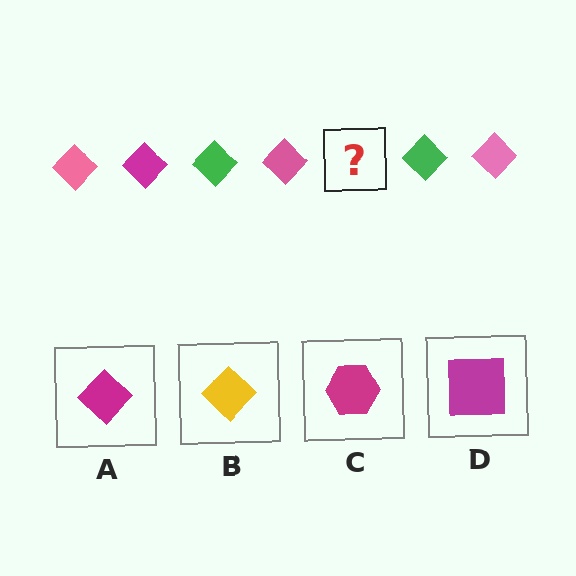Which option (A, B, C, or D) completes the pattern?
A.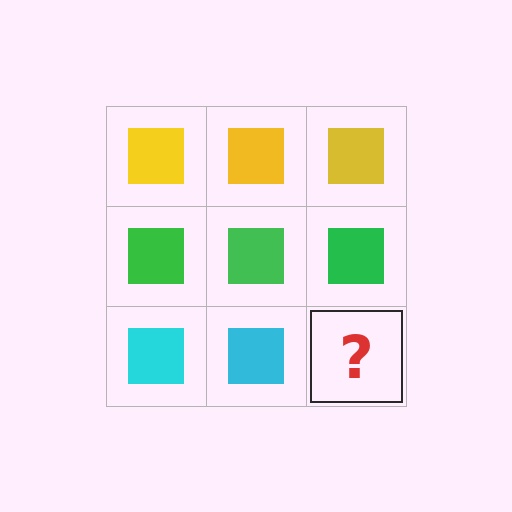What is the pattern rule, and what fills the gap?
The rule is that each row has a consistent color. The gap should be filled with a cyan square.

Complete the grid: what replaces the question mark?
The question mark should be replaced with a cyan square.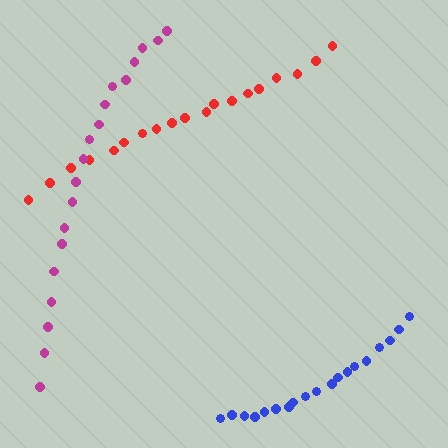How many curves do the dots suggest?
There are 3 distinct paths.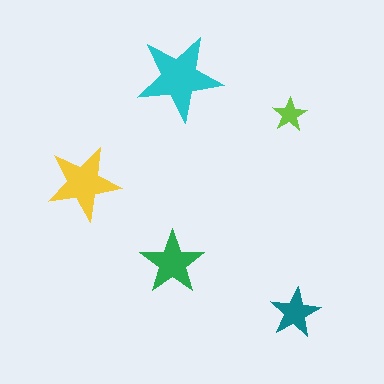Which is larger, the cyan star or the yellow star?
The cyan one.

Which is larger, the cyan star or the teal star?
The cyan one.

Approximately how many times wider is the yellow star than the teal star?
About 1.5 times wider.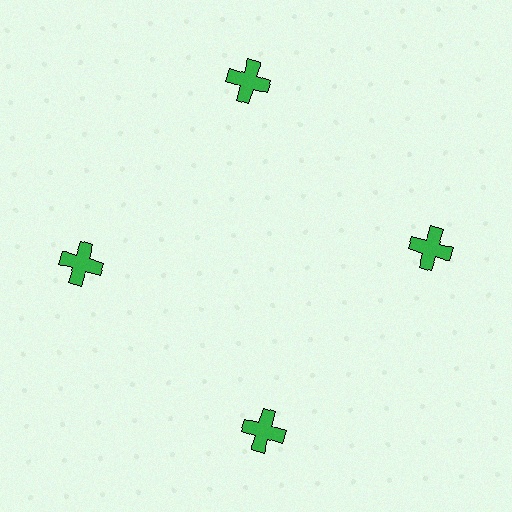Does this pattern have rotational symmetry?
Yes, this pattern has 4-fold rotational symmetry. It looks the same after rotating 90 degrees around the center.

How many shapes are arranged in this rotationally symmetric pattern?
There are 4 shapes, arranged in 4 groups of 1.